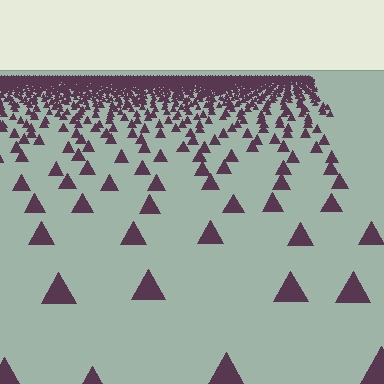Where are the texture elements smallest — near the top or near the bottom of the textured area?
Near the top.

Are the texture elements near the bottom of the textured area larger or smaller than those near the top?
Larger. Near the bottom, elements are closer to the viewer and appear at a bigger on-screen size.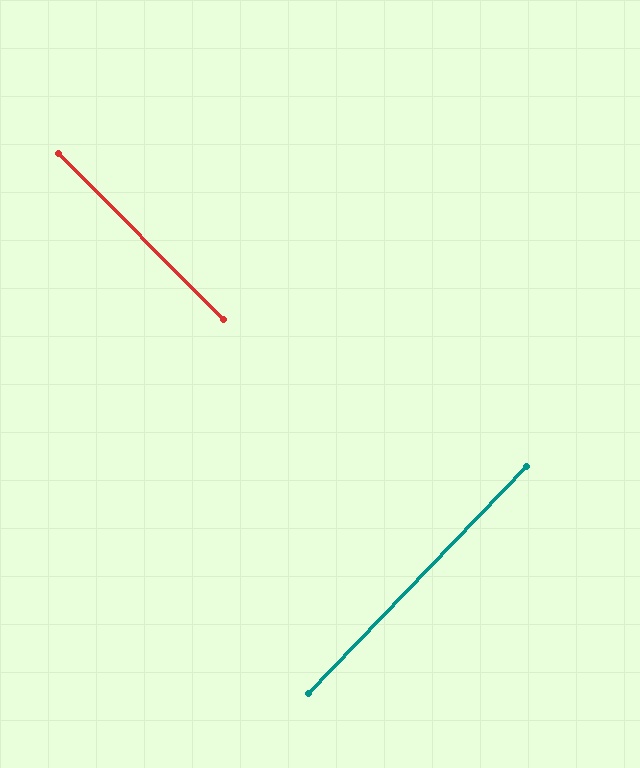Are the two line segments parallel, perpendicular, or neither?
Perpendicular — they meet at approximately 89°.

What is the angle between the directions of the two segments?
Approximately 89 degrees.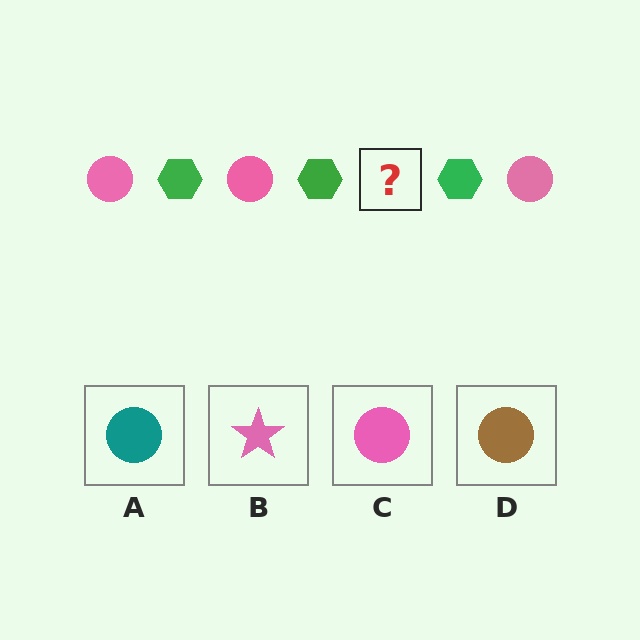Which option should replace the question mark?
Option C.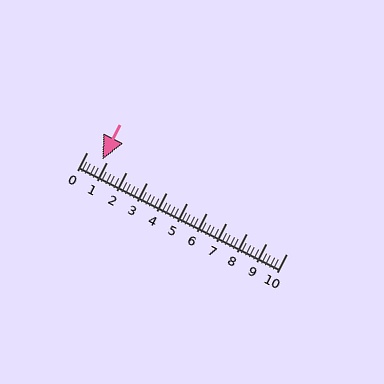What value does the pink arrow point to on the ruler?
The pink arrow points to approximately 0.8.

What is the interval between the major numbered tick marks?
The major tick marks are spaced 1 units apart.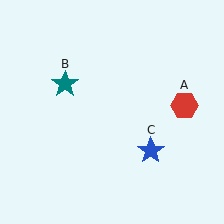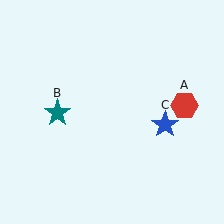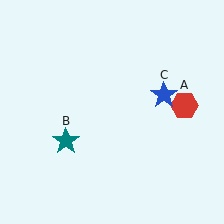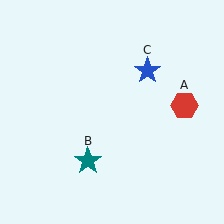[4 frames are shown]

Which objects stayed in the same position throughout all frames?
Red hexagon (object A) remained stationary.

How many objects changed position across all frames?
2 objects changed position: teal star (object B), blue star (object C).